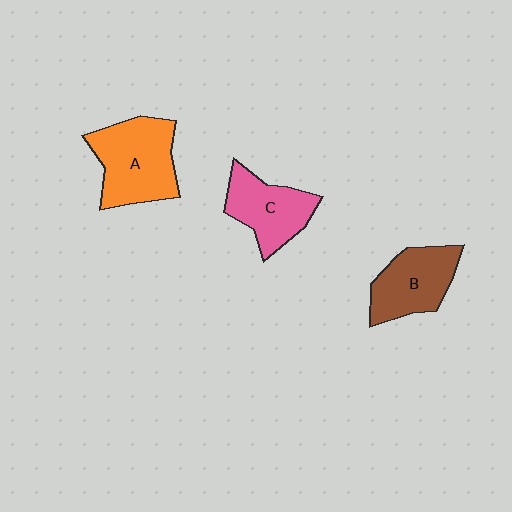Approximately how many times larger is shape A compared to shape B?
Approximately 1.3 times.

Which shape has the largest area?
Shape A (orange).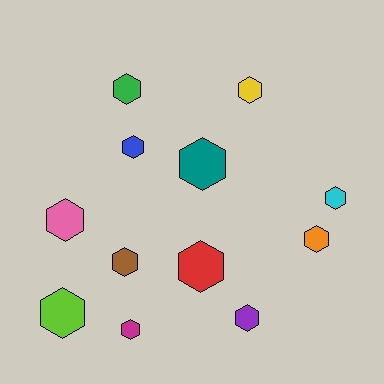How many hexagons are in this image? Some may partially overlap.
There are 12 hexagons.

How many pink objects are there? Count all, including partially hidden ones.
There is 1 pink object.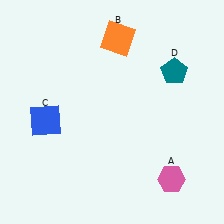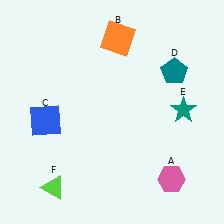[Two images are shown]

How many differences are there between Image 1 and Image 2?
There are 2 differences between the two images.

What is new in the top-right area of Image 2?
A teal star (E) was added in the top-right area of Image 2.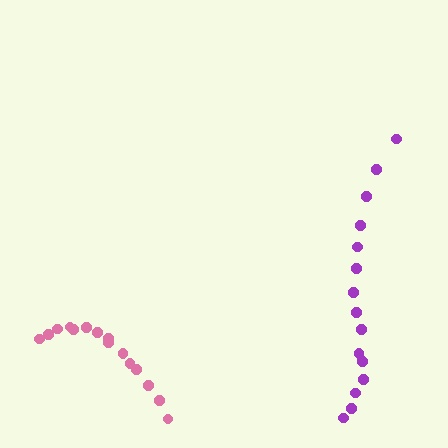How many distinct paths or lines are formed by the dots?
There are 2 distinct paths.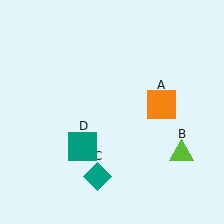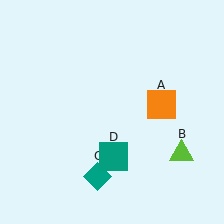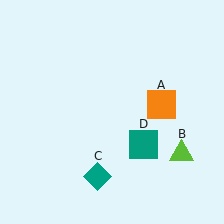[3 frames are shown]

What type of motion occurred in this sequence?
The teal square (object D) rotated counterclockwise around the center of the scene.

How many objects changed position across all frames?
1 object changed position: teal square (object D).